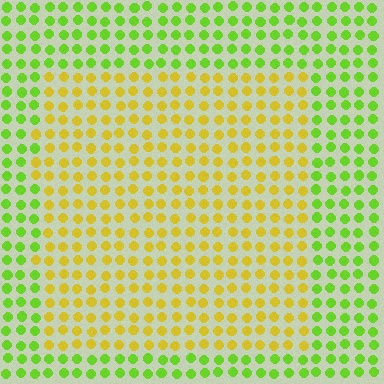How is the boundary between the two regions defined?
The boundary is defined purely by a slight shift in hue (about 45 degrees). Spacing, size, and orientation are identical on both sides.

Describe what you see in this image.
The image is filled with small lime elements in a uniform arrangement. A rectangle-shaped region is visible where the elements are tinted to a slightly different hue, forming a subtle color boundary.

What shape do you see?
I see a rectangle.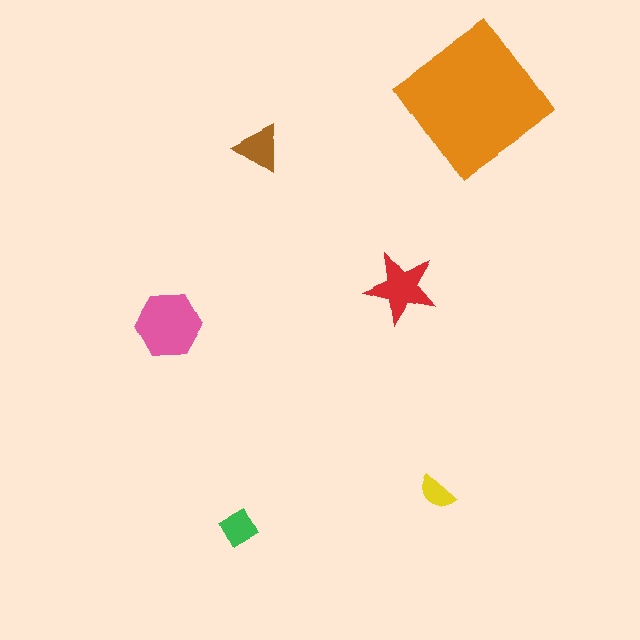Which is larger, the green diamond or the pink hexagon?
The pink hexagon.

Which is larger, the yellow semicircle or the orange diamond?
The orange diamond.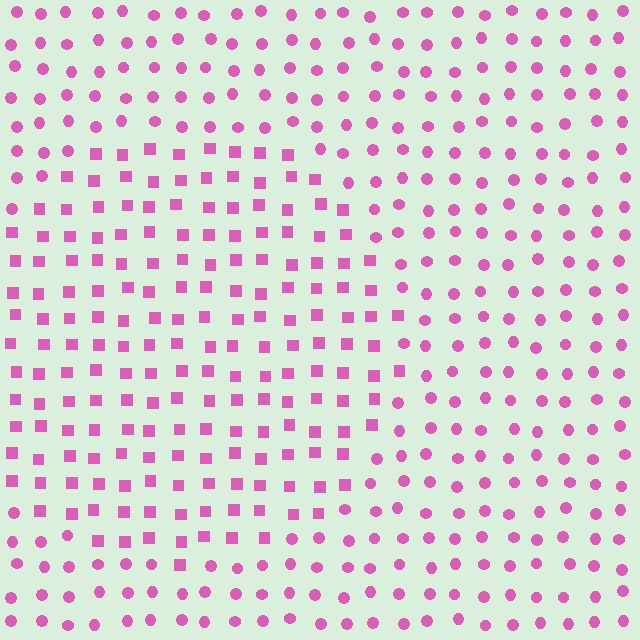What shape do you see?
I see a circle.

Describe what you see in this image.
The image is filled with small pink elements arranged in a uniform grid. A circle-shaped region contains squares, while the surrounding area contains circles. The boundary is defined purely by the change in element shape.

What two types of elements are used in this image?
The image uses squares inside the circle region and circles outside it.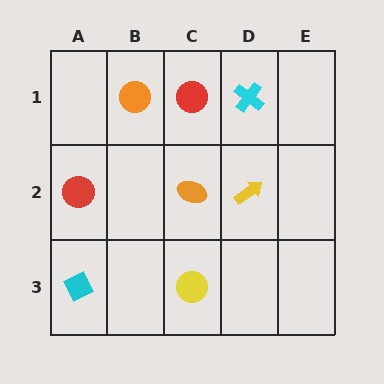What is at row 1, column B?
An orange circle.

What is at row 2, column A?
A red circle.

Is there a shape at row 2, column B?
No, that cell is empty.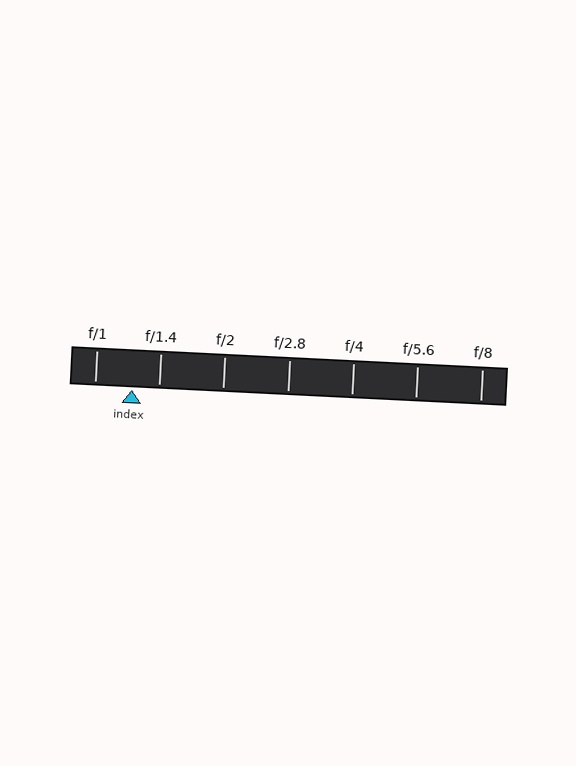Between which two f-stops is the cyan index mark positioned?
The index mark is between f/1 and f/1.4.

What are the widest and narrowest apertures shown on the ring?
The widest aperture shown is f/1 and the narrowest is f/8.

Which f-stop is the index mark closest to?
The index mark is closest to f/1.4.